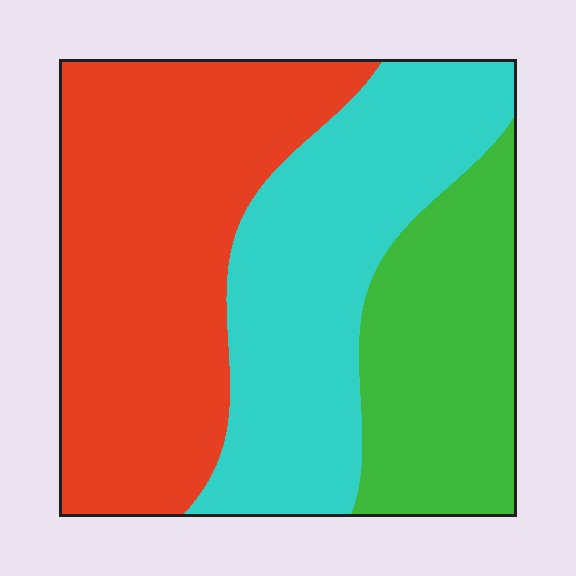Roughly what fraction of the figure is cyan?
Cyan takes up about one third (1/3) of the figure.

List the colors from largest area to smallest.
From largest to smallest: red, cyan, green.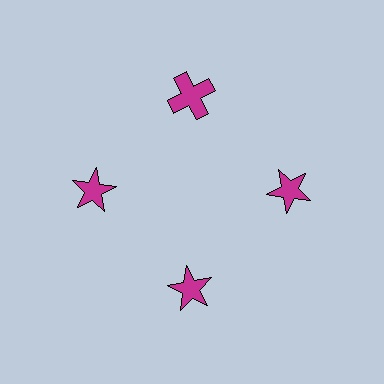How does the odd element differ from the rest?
It has a different shape: cross instead of star.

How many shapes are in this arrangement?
There are 4 shapes arranged in a ring pattern.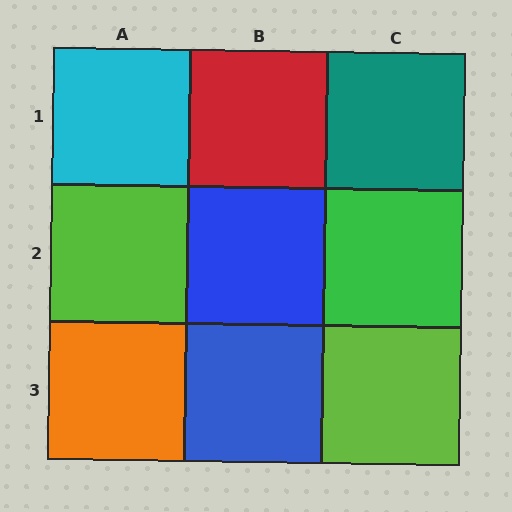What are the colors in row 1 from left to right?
Cyan, red, teal.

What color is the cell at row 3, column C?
Lime.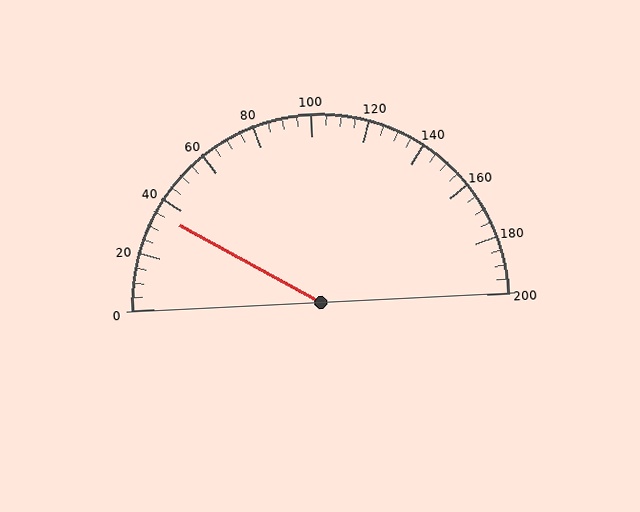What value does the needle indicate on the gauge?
The needle indicates approximately 35.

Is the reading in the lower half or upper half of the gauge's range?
The reading is in the lower half of the range (0 to 200).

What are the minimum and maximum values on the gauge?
The gauge ranges from 0 to 200.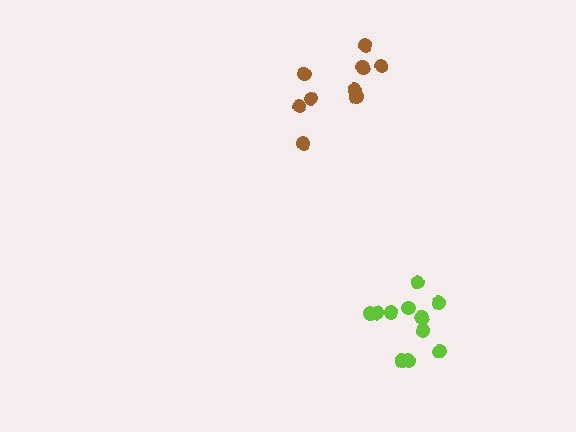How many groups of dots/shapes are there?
There are 2 groups.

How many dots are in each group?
Group 1: 9 dots, Group 2: 11 dots (20 total).